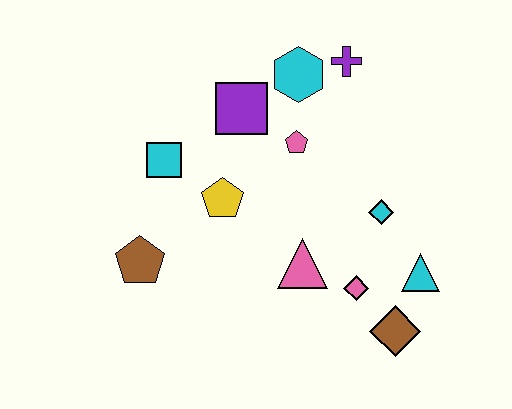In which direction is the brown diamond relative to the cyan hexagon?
The brown diamond is below the cyan hexagon.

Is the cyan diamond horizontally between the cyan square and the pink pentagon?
No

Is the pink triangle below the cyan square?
Yes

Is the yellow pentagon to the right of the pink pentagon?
No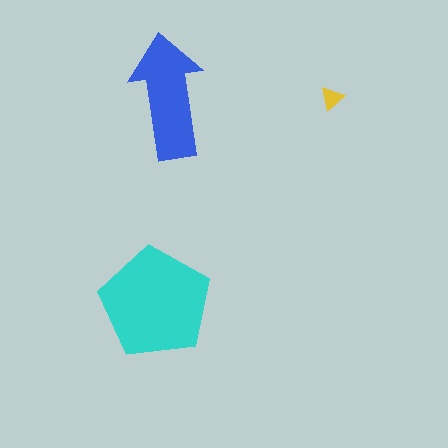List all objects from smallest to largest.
The yellow triangle, the blue arrow, the cyan pentagon.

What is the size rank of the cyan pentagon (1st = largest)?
1st.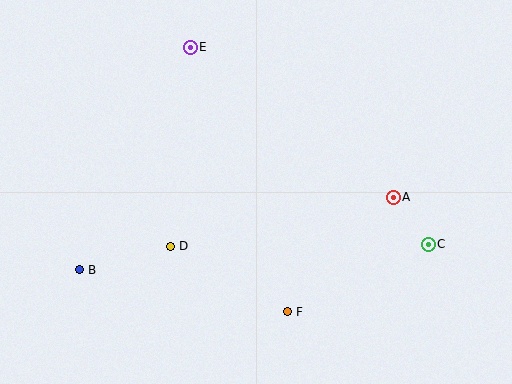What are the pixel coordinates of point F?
Point F is at (287, 312).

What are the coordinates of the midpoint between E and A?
The midpoint between E and A is at (292, 122).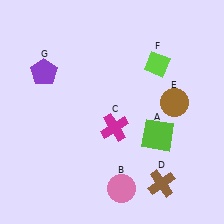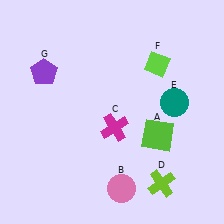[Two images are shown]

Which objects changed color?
D changed from brown to lime. E changed from brown to teal.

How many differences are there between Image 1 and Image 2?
There are 2 differences between the two images.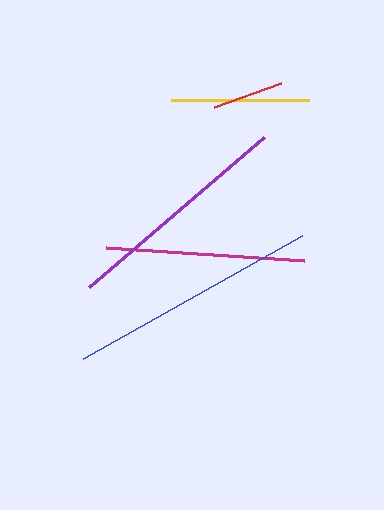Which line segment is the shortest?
The red line is the shortest at approximately 71 pixels.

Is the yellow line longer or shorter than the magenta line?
The magenta line is longer than the yellow line.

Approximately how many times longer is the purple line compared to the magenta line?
The purple line is approximately 1.2 times the length of the magenta line.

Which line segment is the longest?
The blue line is the longest at approximately 252 pixels.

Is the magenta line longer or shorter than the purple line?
The purple line is longer than the magenta line.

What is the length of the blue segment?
The blue segment is approximately 252 pixels long.